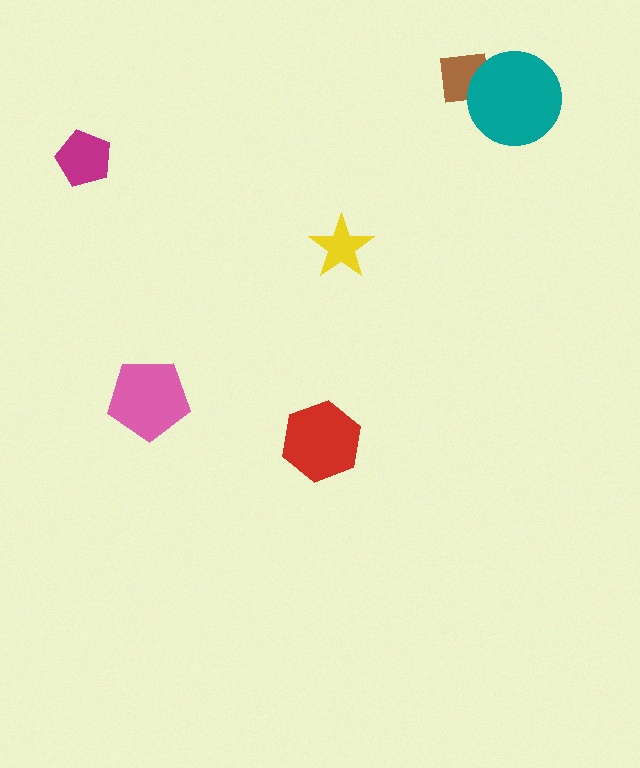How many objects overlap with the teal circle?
1 object overlaps with the teal circle.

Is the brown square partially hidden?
Yes, it is partially covered by another shape.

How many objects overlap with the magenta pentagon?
0 objects overlap with the magenta pentagon.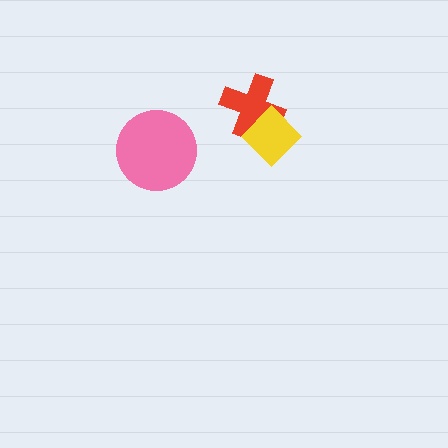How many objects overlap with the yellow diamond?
1 object overlaps with the yellow diamond.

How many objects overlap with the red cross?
1 object overlaps with the red cross.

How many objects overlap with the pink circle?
0 objects overlap with the pink circle.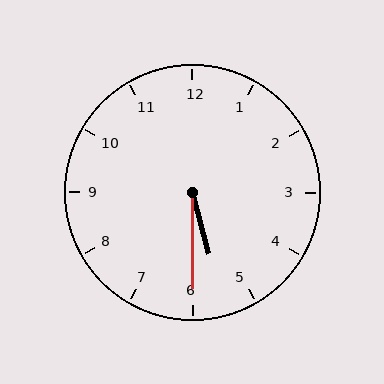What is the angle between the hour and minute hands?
Approximately 15 degrees.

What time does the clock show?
5:30.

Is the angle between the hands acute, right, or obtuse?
It is acute.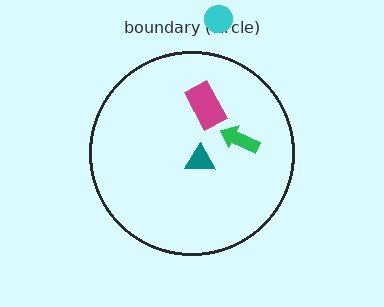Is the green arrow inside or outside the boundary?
Inside.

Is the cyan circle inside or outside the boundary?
Outside.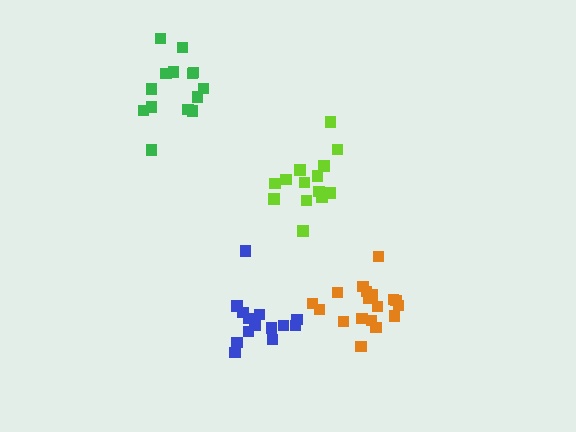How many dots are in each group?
Group 1: 18 dots, Group 2: 14 dots, Group 3: 15 dots, Group 4: 14 dots (61 total).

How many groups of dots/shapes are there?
There are 4 groups.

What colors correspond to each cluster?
The clusters are colored: orange, lime, blue, green.